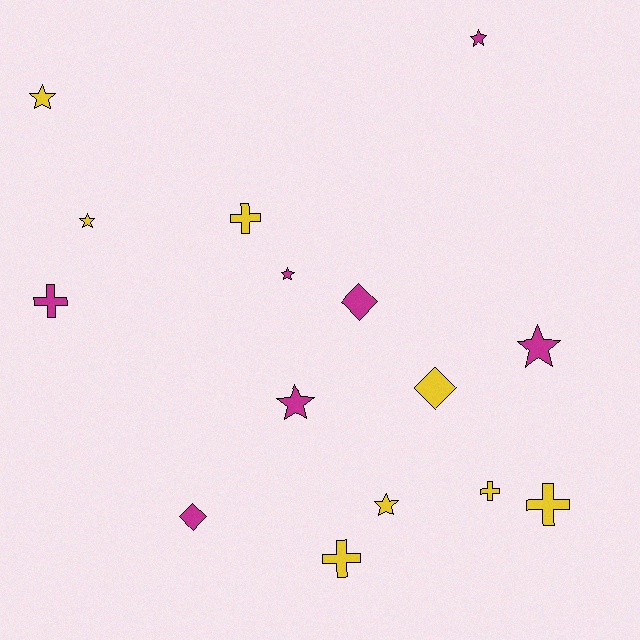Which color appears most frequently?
Yellow, with 8 objects.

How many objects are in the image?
There are 15 objects.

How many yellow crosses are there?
There are 4 yellow crosses.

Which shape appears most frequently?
Star, with 7 objects.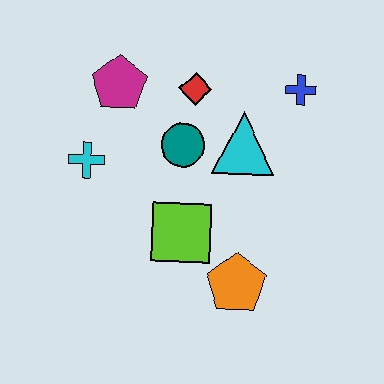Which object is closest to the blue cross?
The cyan triangle is closest to the blue cross.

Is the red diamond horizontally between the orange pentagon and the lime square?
Yes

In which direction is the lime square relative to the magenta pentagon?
The lime square is below the magenta pentagon.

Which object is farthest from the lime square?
The blue cross is farthest from the lime square.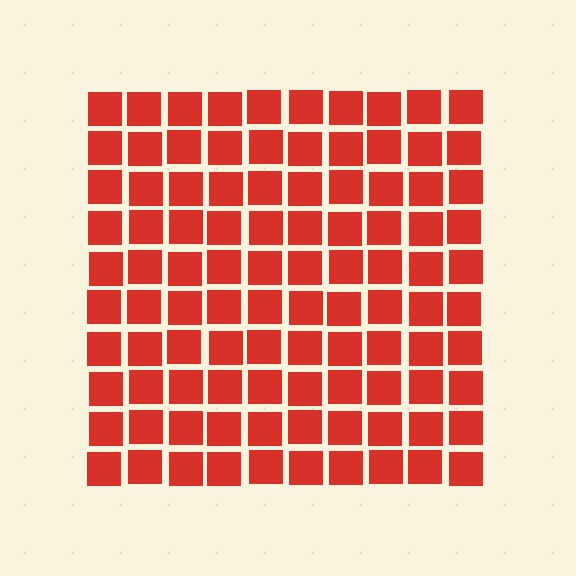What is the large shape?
The large shape is a square.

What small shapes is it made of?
It is made of small squares.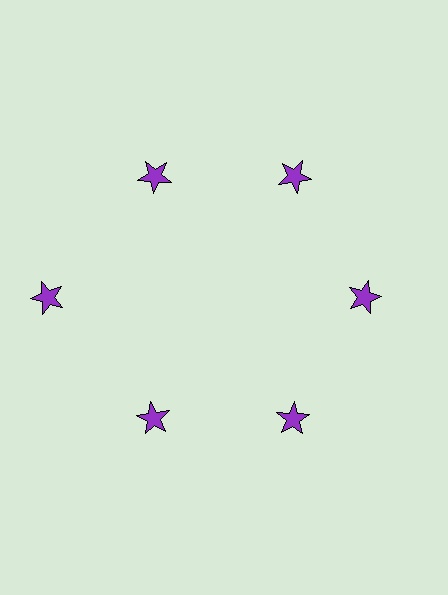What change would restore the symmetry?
The symmetry would be restored by moving it inward, back onto the ring so that all 6 stars sit at equal angles and equal distance from the center.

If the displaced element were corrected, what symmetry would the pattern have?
It would have 6-fold rotational symmetry — the pattern would map onto itself every 60 degrees.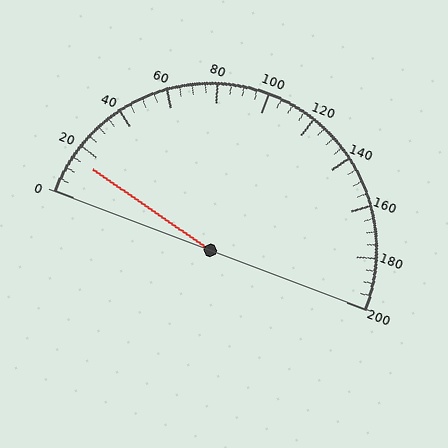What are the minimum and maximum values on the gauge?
The gauge ranges from 0 to 200.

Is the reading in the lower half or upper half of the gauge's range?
The reading is in the lower half of the range (0 to 200).